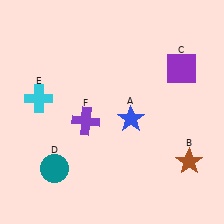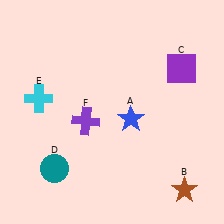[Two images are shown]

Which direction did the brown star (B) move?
The brown star (B) moved down.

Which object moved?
The brown star (B) moved down.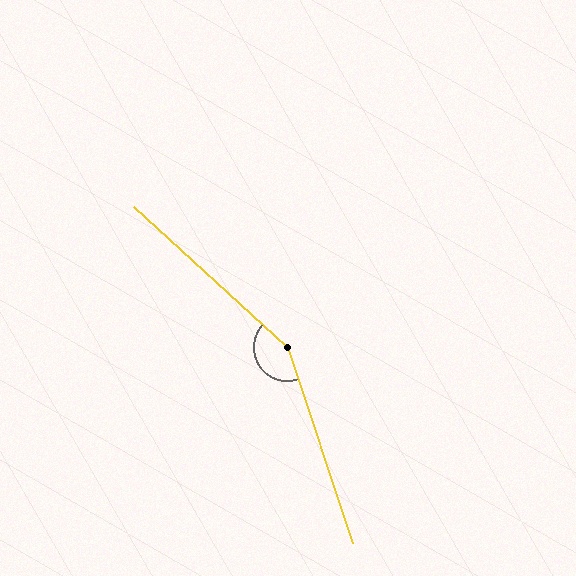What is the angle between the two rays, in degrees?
Approximately 151 degrees.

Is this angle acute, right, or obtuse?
It is obtuse.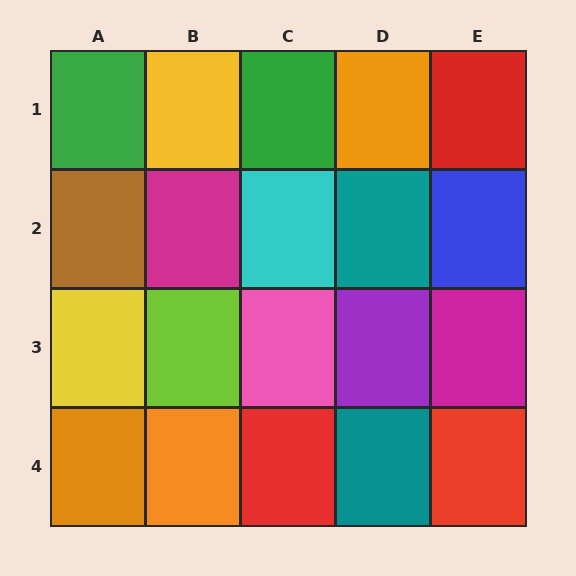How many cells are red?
3 cells are red.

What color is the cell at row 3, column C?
Pink.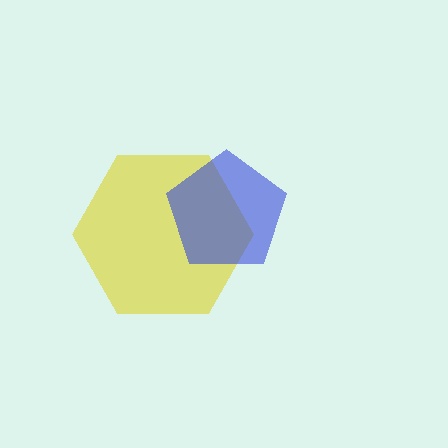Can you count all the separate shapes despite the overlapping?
Yes, there are 2 separate shapes.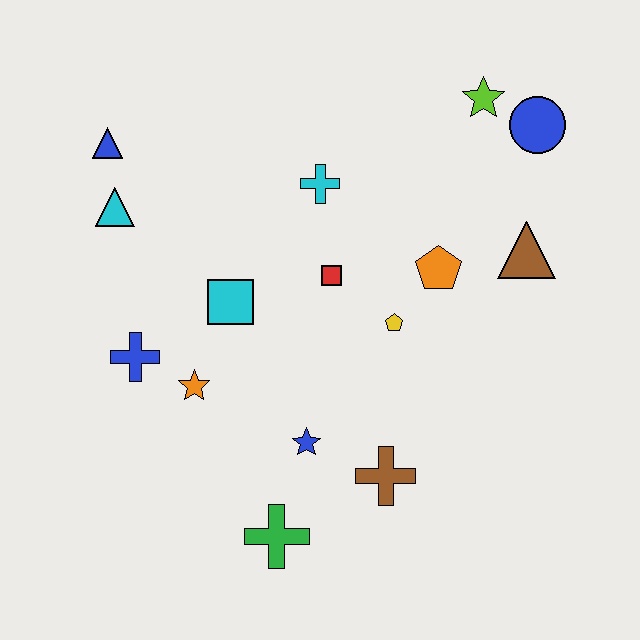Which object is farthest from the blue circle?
The green cross is farthest from the blue circle.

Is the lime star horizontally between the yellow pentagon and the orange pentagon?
No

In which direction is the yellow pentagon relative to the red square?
The yellow pentagon is to the right of the red square.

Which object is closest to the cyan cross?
The red square is closest to the cyan cross.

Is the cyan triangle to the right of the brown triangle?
No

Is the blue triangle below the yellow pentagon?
No